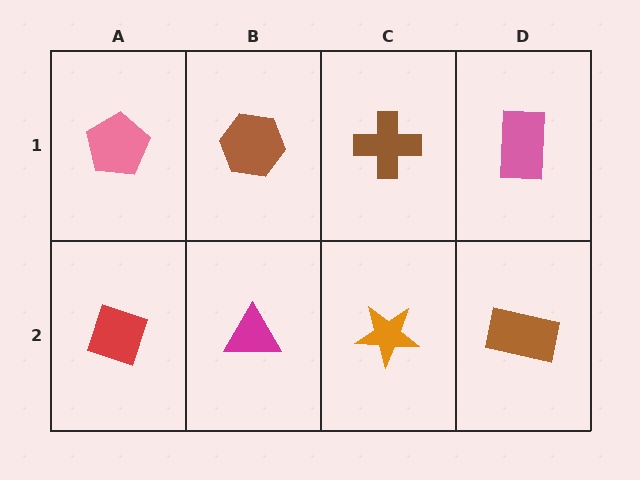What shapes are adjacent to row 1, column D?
A brown rectangle (row 2, column D), a brown cross (row 1, column C).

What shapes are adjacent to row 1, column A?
A red diamond (row 2, column A), a brown hexagon (row 1, column B).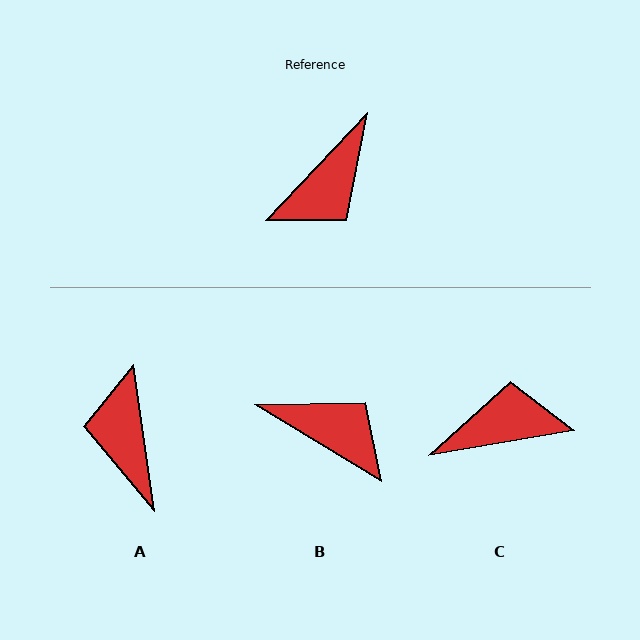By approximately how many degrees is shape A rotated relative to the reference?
Approximately 129 degrees clockwise.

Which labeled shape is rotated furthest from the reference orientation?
C, about 143 degrees away.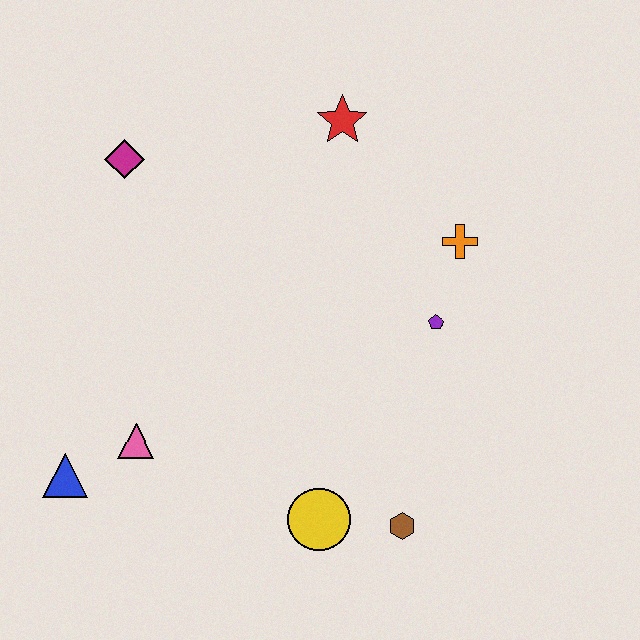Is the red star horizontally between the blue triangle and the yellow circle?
No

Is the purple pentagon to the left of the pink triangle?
No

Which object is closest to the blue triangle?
The pink triangle is closest to the blue triangle.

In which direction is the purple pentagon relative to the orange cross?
The purple pentagon is below the orange cross.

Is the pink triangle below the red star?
Yes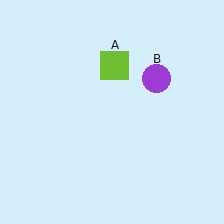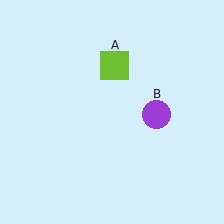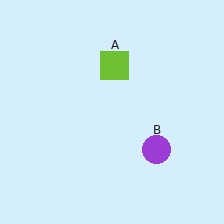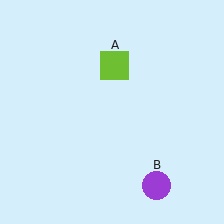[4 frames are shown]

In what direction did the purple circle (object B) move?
The purple circle (object B) moved down.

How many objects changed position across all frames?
1 object changed position: purple circle (object B).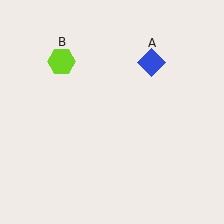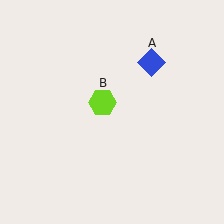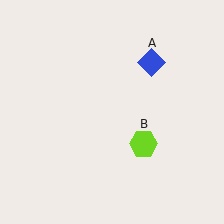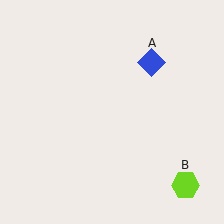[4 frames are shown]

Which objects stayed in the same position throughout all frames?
Blue diamond (object A) remained stationary.